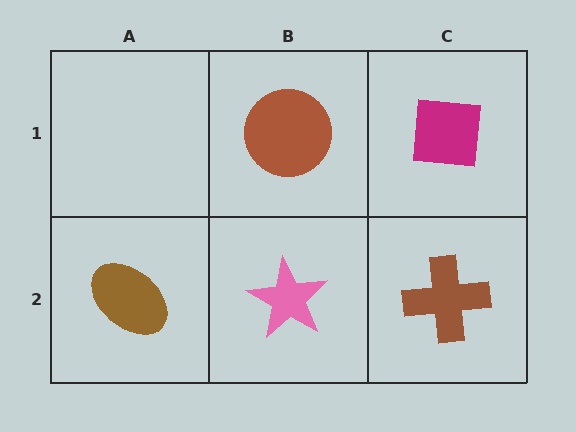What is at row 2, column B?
A pink star.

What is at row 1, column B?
A brown circle.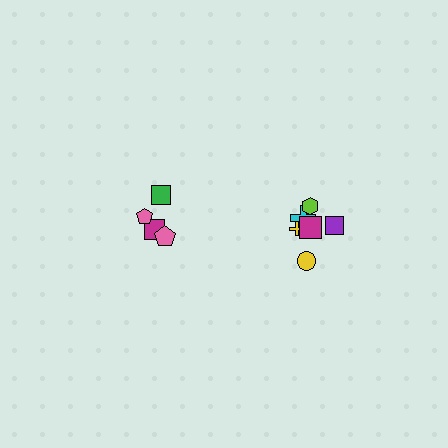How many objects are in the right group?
There are 6 objects.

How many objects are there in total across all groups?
There are 10 objects.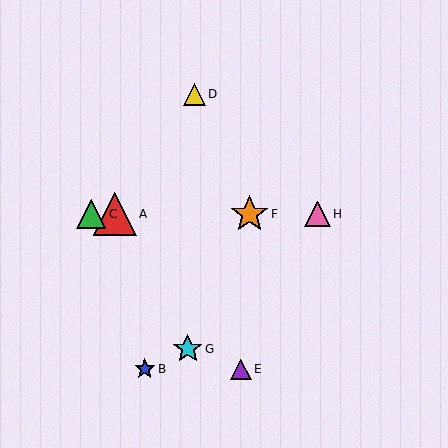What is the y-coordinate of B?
Object B is at y≈369.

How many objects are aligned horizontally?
4 objects (A, C, F, H) are aligned horizontally.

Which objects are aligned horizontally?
Objects A, C, F, H are aligned horizontally.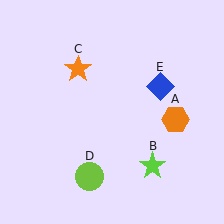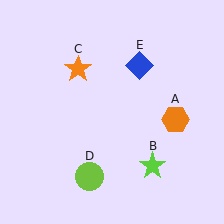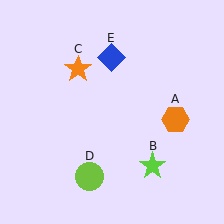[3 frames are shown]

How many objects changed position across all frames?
1 object changed position: blue diamond (object E).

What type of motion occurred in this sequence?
The blue diamond (object E) rotated counterclockwise around the center of the scene.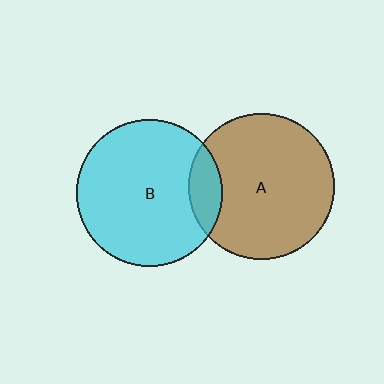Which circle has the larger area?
Circle B (cyan).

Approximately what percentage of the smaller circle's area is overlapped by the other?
Approximately 15%.